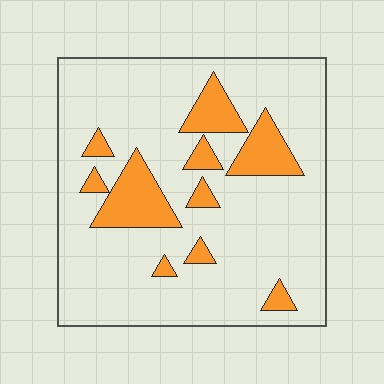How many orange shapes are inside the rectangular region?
10.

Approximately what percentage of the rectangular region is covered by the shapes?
Approximately 15%.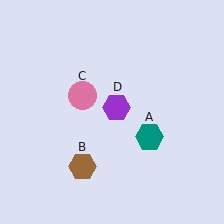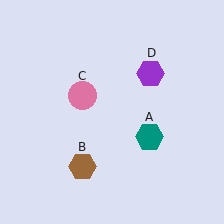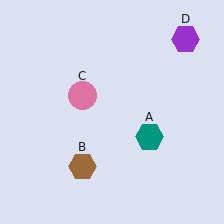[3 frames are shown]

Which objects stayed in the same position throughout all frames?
Teal hexagon (object A) and brown hexagon (object B) and pink circle (object C) remained stationary.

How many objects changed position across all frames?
1 object changed position: purple hexagon (object D).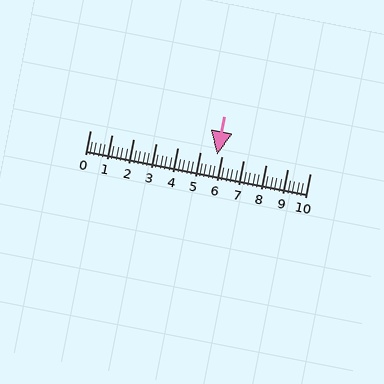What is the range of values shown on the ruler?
The ruler shows values from 0 to 10.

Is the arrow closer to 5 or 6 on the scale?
The arrow is closer to 6.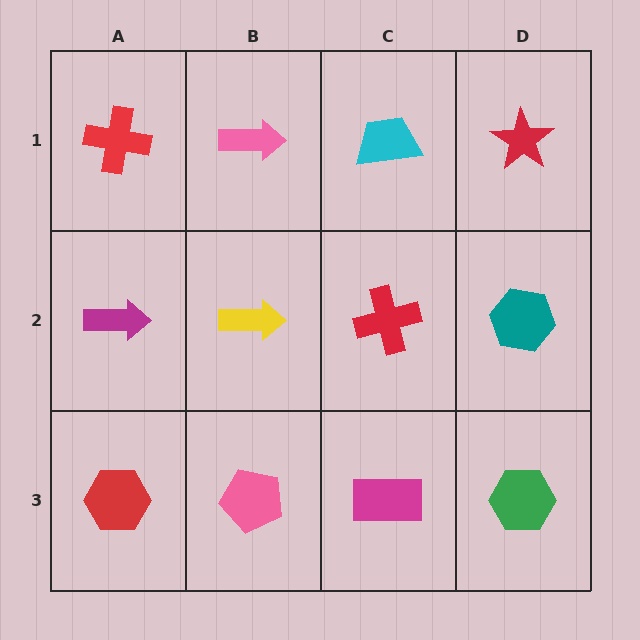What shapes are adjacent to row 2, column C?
A cyan trapezoid (row 1, column C), a magenta rectangle (row 3, column C), a yellow arrow (row 2, column B), a teal hexagon (row 2, column D).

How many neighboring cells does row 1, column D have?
2.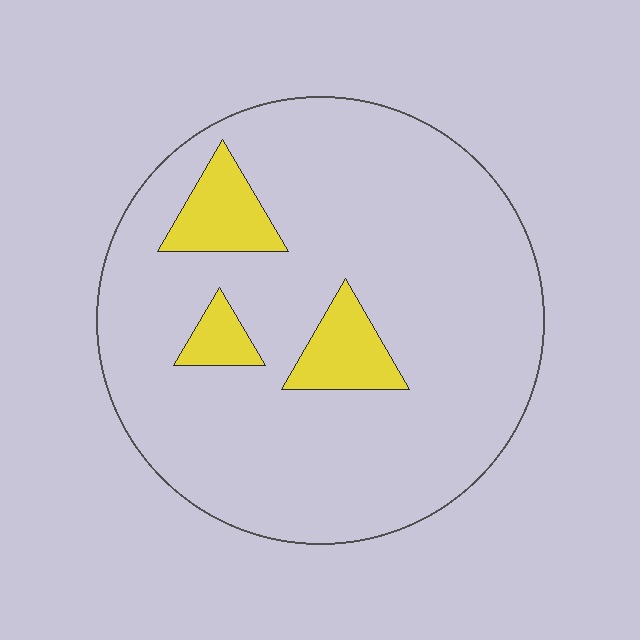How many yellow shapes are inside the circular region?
3.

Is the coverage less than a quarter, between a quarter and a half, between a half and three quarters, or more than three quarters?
Less than a quarter.